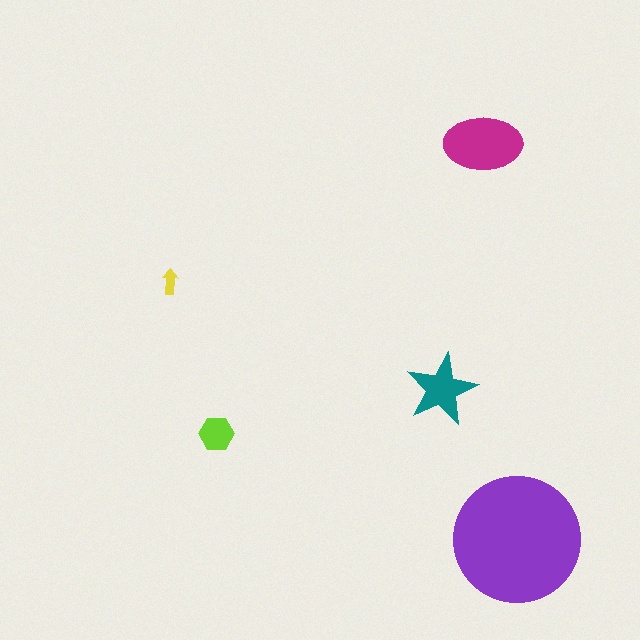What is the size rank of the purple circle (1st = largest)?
1st.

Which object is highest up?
The magenta ellipse is topmost.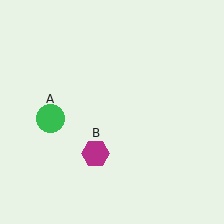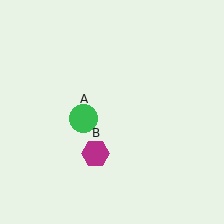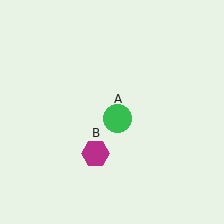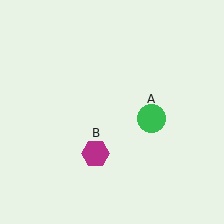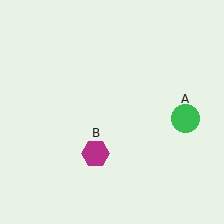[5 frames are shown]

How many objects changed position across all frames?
1 object changed position: green circle (object A).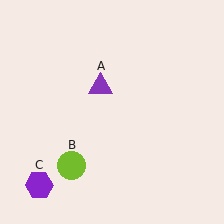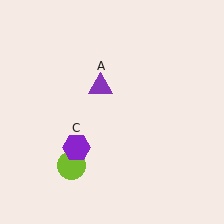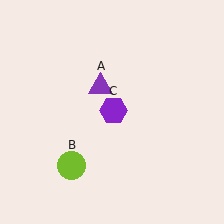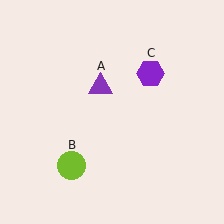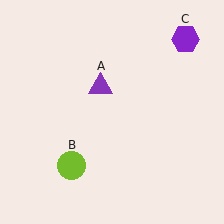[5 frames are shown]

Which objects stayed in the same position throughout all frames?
Purple triangle (object A) and lime circle (object B) remained stationary.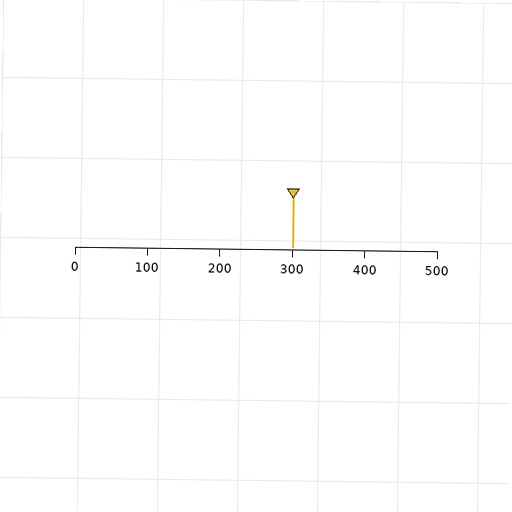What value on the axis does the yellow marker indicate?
The marker indicates approximately 300.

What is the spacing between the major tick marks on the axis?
The major ticks are spaced 100 apart.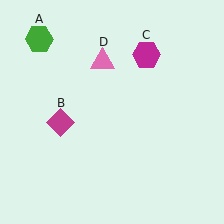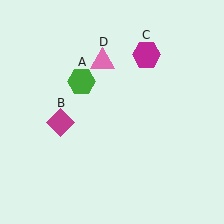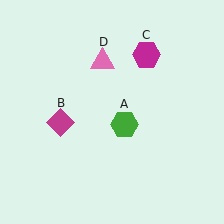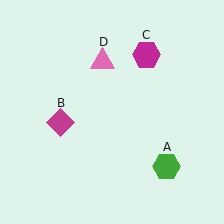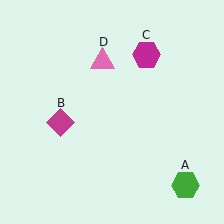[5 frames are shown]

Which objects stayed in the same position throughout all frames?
Magenta diamond (object B) and magenta hexagon (object C) and pink triangle (object D) remained stationary.